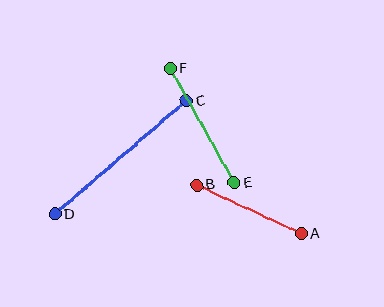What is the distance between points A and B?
The distance is approximately 115 pixels.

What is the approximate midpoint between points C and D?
The midpoint is at approximately (121, 157) pixels.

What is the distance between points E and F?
The distance is approximately 131 pixels.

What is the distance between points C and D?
The distance is approximately 174 pixels.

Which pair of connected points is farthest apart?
Points C and D are farthest apart.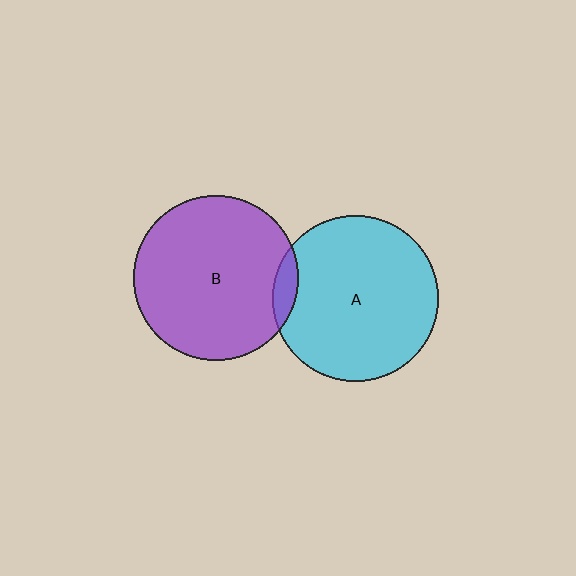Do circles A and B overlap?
Yes.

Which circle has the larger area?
Circle A (cyan).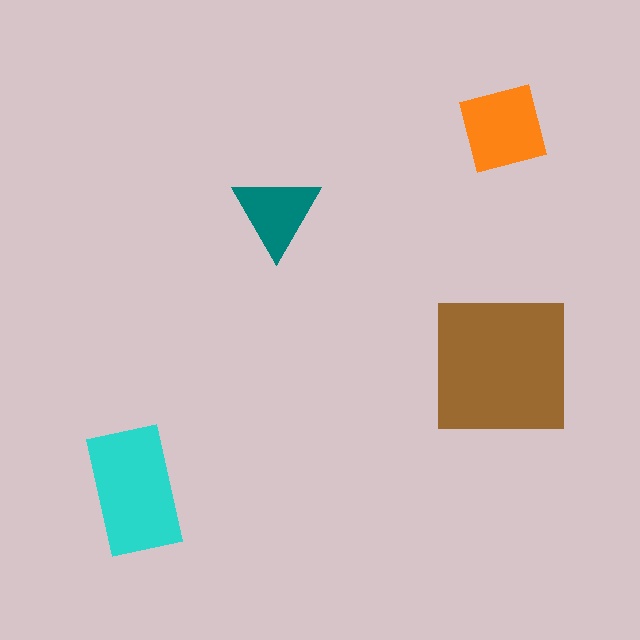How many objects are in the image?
There are 4 objects in the image.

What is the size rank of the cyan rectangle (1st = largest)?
2nd.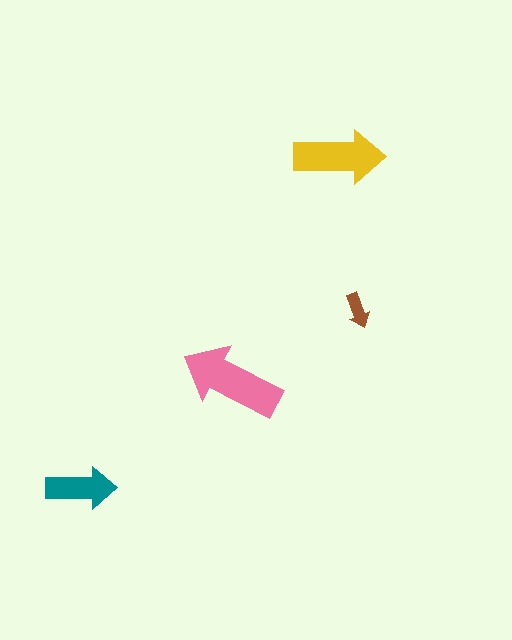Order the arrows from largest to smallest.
the pink one, the yellow one, the teal one, the brown one.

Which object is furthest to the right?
The brown arrow is rightmost.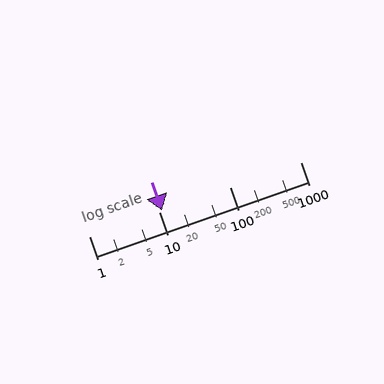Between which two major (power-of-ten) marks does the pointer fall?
The pointer is between 10 and 100.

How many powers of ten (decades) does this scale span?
The scale spans 3 decades, from 1 to 1000.